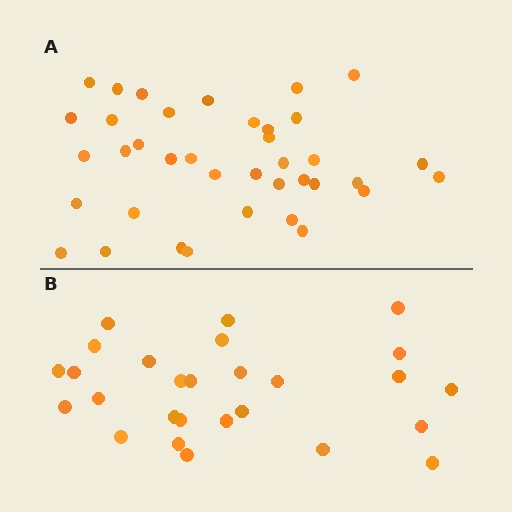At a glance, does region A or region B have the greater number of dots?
Region A (the top region) has more dots.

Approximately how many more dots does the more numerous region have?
Region A has roughly 12 or so more dots than region B.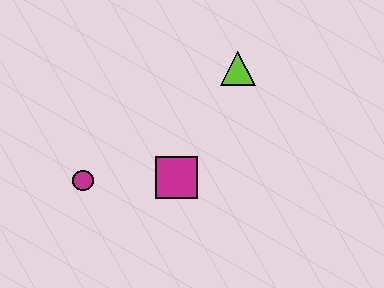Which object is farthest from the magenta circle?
The lime triangle is farthest from the magenta circle.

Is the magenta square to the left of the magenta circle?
No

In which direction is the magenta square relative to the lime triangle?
The magenta square is below the lime triangle.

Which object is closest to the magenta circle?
The magenta square is closest to the magenta circle.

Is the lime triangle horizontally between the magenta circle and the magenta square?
No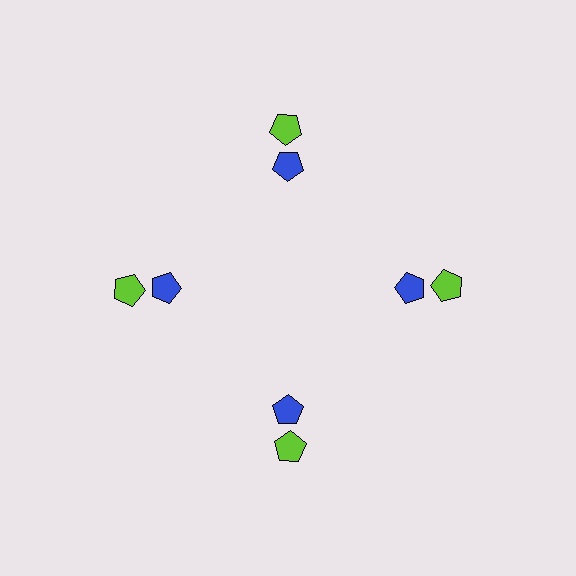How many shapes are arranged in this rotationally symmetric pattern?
There are 8 shapes, arranged in 4 groups of 2.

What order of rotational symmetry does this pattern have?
This pattern has 4-fold rotational symmetry.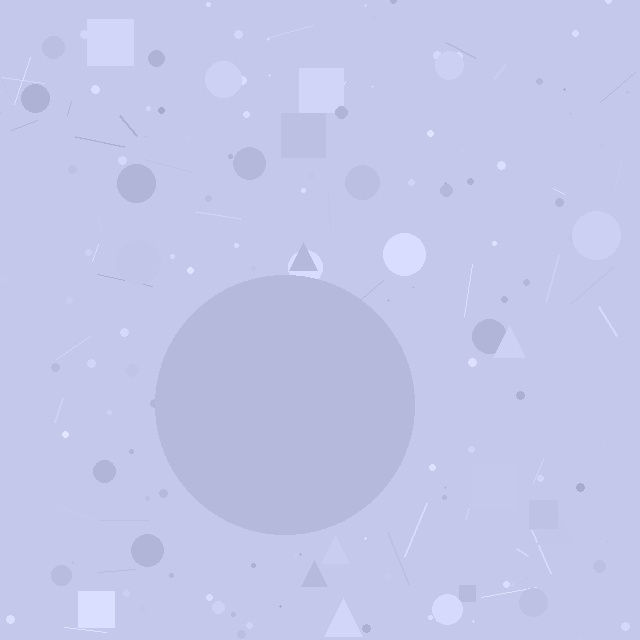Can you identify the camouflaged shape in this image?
The camouflaged shape is a circle.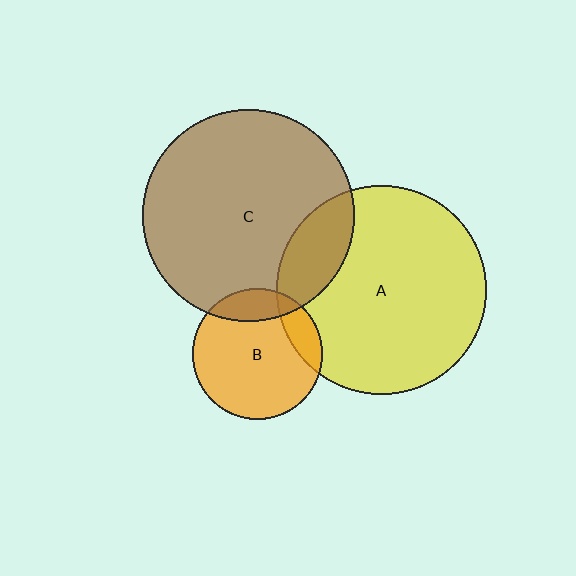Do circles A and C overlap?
Yes.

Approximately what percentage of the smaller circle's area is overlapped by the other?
Approximately 15%.